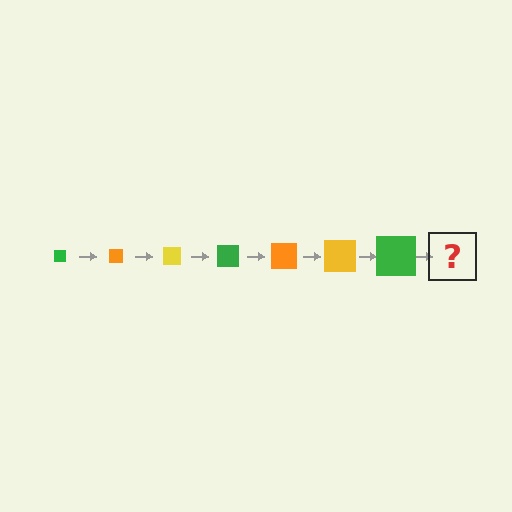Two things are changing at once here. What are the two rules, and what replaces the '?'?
The two rules are that the square grows larger each step and the color cycles through green, orange, and yellow. The '?' should be an orange square, larger than the previous one.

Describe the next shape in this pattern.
It should be an orange square, larger than the previous one.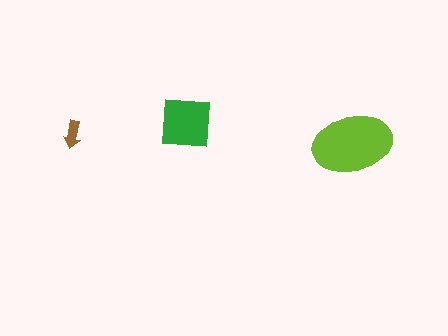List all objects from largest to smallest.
The lime ellipse, the green square, the brown arrow.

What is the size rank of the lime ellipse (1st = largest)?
1st.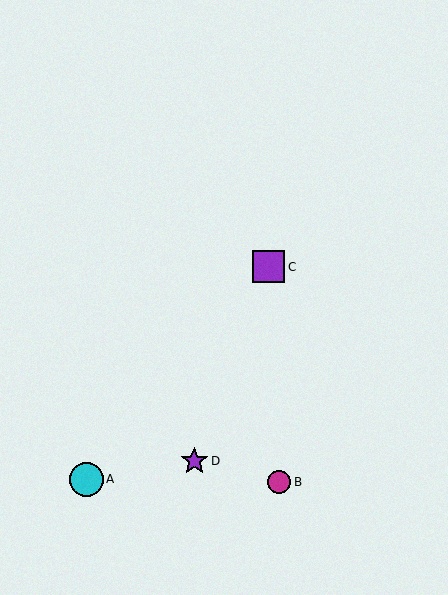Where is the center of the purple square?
The center of the purple square is at (269, 267).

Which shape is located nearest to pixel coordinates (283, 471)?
The magenta circle (labeled B) at (279, 482) is nearest to that location.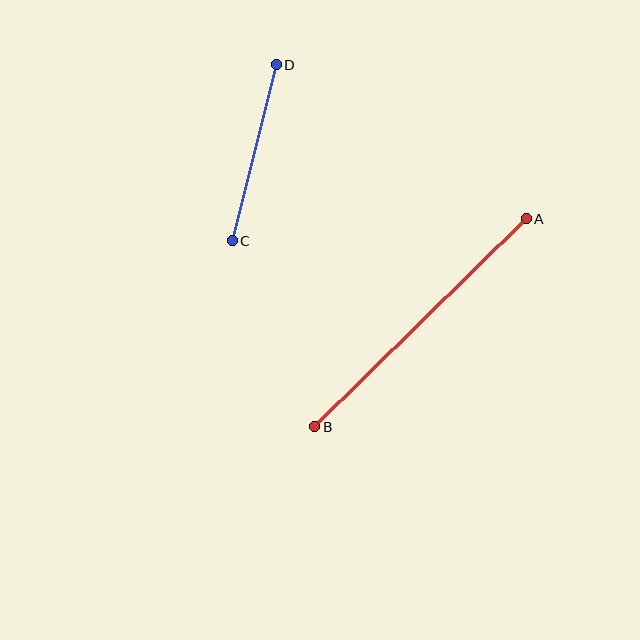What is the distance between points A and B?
The distance is approximately 297 pixels.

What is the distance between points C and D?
The distance is approximately 182 pixels.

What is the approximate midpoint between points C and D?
The midpoint is at approximately (254, 153) pixels.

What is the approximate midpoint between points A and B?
The midpoint is at approximately (420, 323) pixels.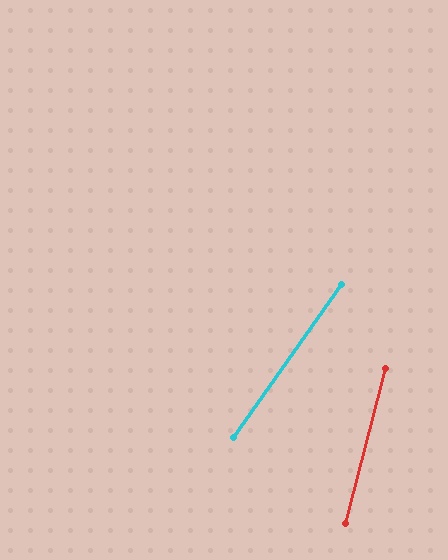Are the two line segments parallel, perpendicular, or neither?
Neither parallel nor perpendicular — they differ by about 20°.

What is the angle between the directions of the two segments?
Approximately 20 degrees.